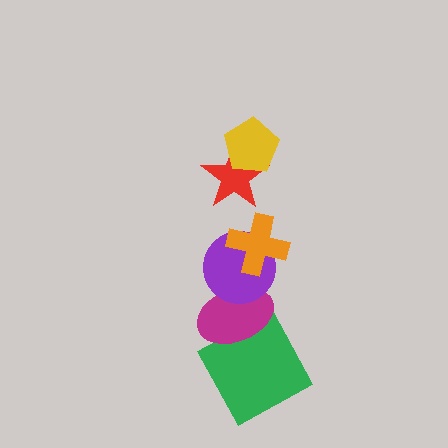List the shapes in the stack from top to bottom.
From top to bottom: the yellow pentagon, the red star, the orange cross, the purple circle, the magenta ellipse, the green square.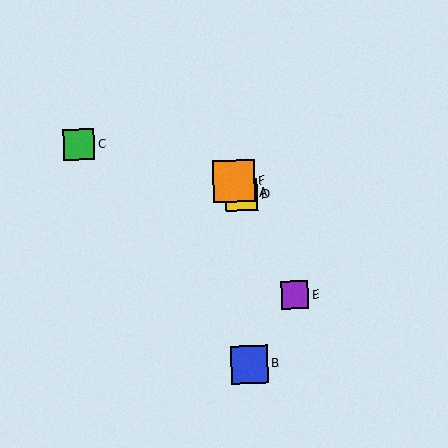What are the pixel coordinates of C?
Object C is at (79, 144).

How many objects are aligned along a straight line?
4 objects (A, D, E, F) are aligned along a straight line.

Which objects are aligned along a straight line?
Objects A, D, E, F are aligned along a straight line.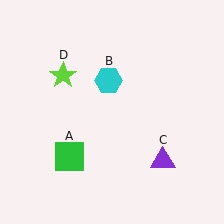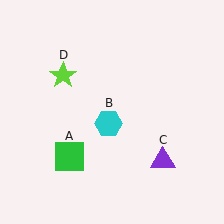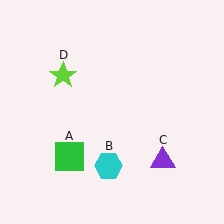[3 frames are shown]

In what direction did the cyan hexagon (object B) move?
The cyan hexagon (object B) moved down.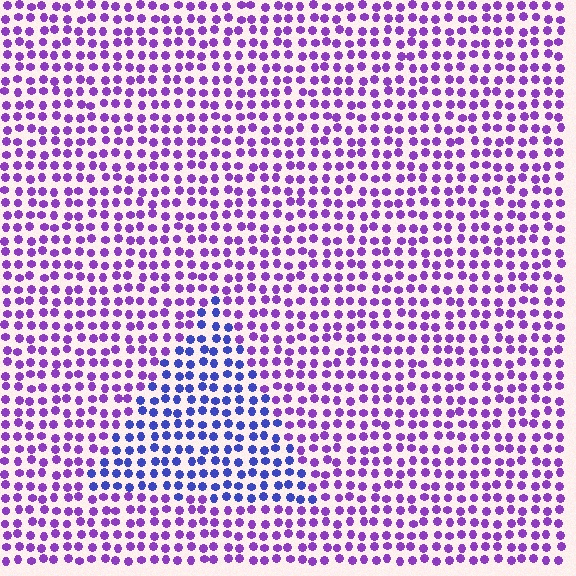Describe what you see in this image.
The image is filled with small purple elements in a uniform arrangement. A triangle-shaped region is visible where the elements are tinted to a slightly different hue, forming a subtle color boundary.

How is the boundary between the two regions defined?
The boundary is defined purely by a slight shift in hue (about 42 degrees). Spacing, size, and orientation are identical on both sides.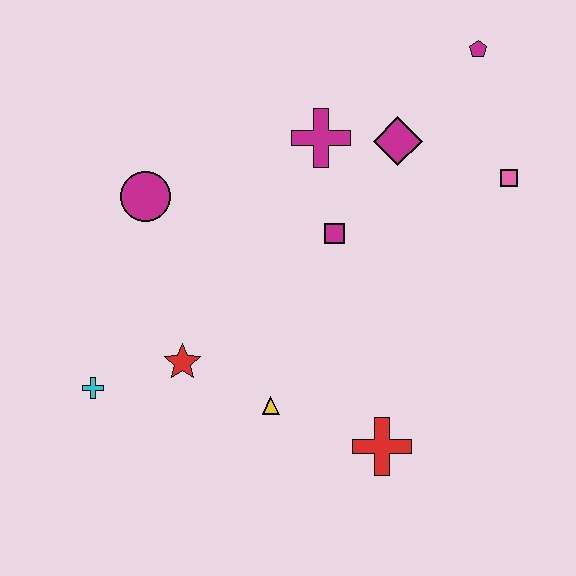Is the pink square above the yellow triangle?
Yes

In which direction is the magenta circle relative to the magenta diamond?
The magenta circle is to the left of the magenta diamond.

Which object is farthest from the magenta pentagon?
The cyan cross is farthest from the magenta pentagon.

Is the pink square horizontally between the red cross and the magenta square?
No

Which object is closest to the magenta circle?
The red star is closest to the magenta circle.